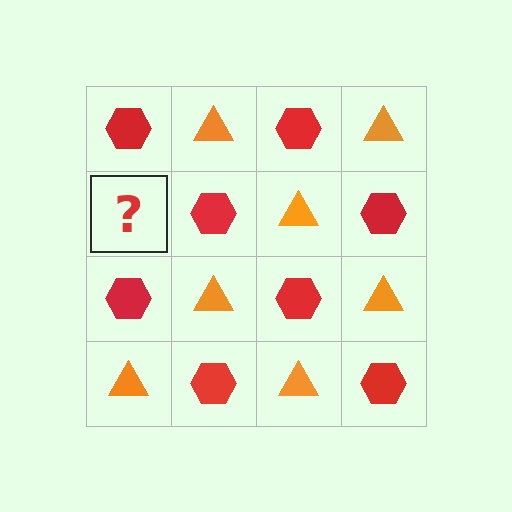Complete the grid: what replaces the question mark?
The question mark should be replaced with an orange triangle.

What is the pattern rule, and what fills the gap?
The rule is that it alternates red hexagon and orange triangle in a checkerboard pattern. The gap should be filled with an orange triangle.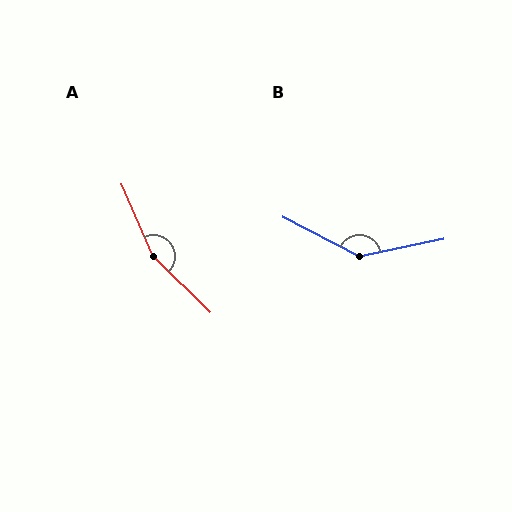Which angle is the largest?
A, at approximately 158 degrees.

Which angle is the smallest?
B, at approximately 141 degrees.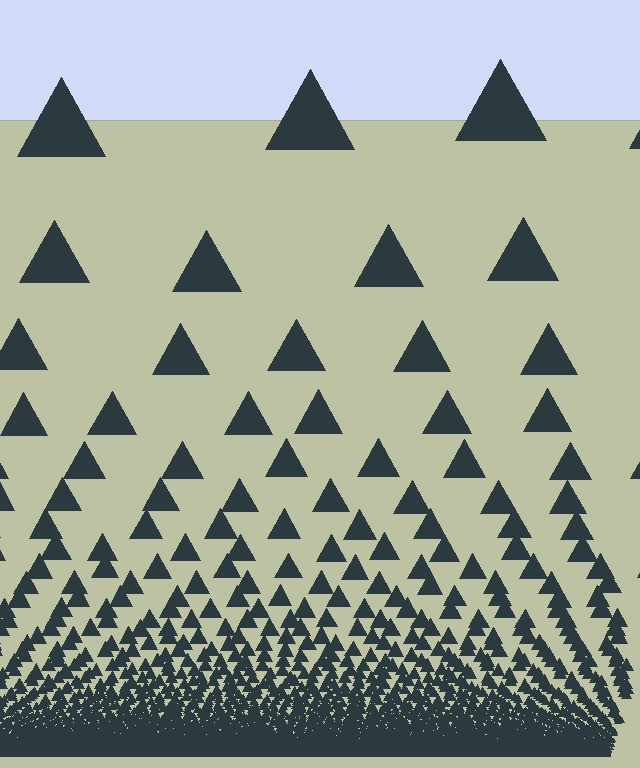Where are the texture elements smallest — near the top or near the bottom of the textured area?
Near the bottom.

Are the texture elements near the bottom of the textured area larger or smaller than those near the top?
Smaller. The gradient is inverted — elements near the bottom are smaller and denser.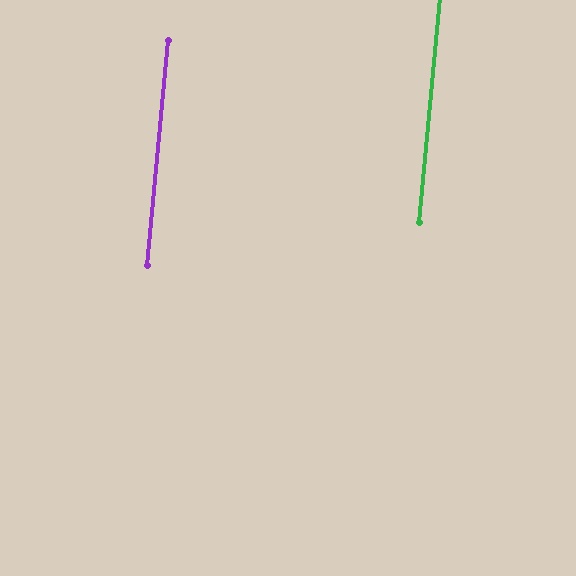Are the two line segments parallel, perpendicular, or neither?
Parallel — their directions differ by only 0.1°.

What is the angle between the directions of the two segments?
Approximately 0 degrees.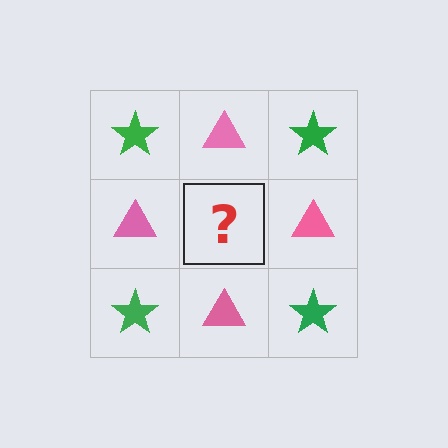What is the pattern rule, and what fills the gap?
The rule is that it alternates green star and pink triangle in a checkerboard pattern. The gap should be filled with a green star.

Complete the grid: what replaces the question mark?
The question mark should be replaced with a green star.